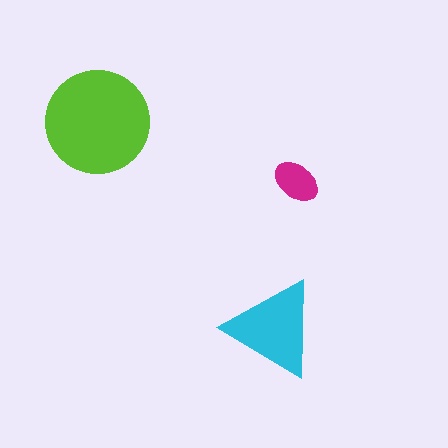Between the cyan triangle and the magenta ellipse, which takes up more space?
The cyan triangle.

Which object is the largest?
The lime circle.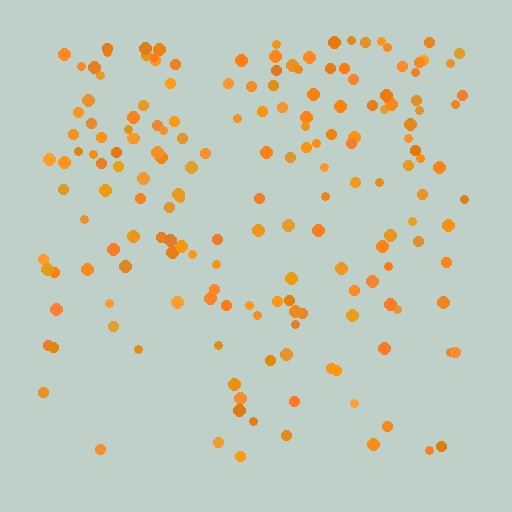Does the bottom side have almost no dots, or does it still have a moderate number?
Still a moderate number, just noticeably fewer than the top.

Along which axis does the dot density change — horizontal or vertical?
Vertical.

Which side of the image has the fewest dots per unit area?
The bottom.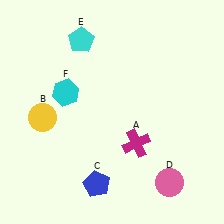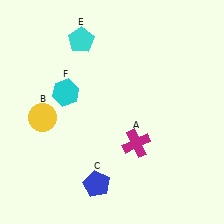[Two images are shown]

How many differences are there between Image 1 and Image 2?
There is 1 difference between the two images.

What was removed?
The pink circle (D) was removed in Image 2.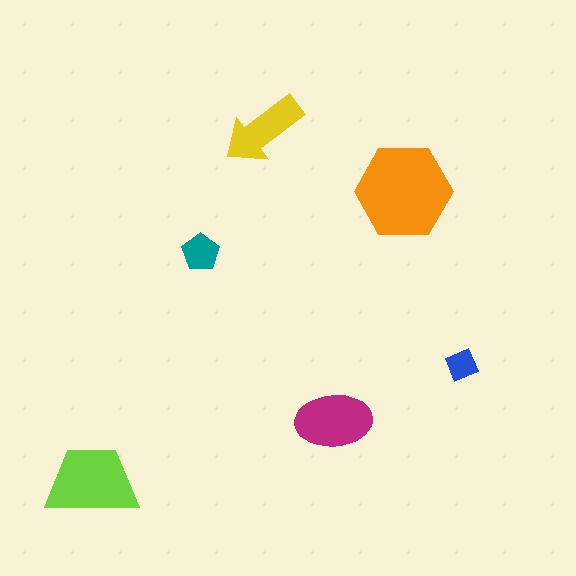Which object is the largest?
The orange hexagon.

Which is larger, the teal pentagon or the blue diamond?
The teal pentagon.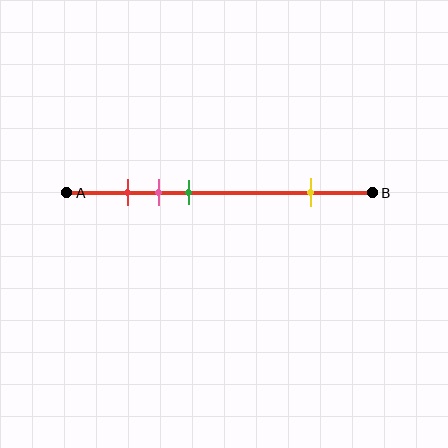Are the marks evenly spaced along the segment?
No, the marks are not evenly spaced.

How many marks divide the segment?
There are 4 marks dividing the segment.